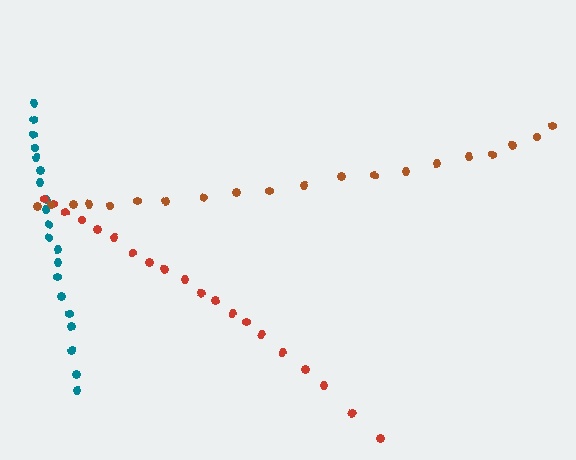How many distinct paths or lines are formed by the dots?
There are 3 distinct paths.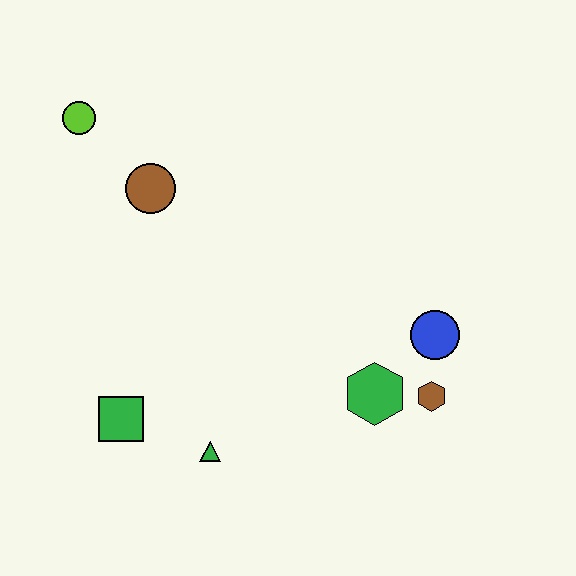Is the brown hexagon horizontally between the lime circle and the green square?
No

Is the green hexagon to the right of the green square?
Yes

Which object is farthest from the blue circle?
The lime circle is farthest from the blue circle.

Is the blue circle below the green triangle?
No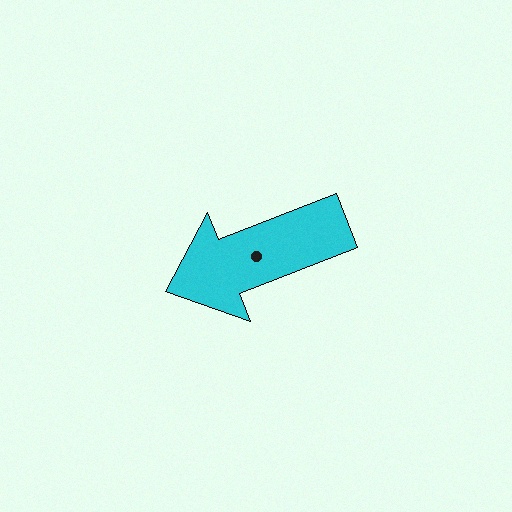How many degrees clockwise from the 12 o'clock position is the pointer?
Approximately 249 degrees.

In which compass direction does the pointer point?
West.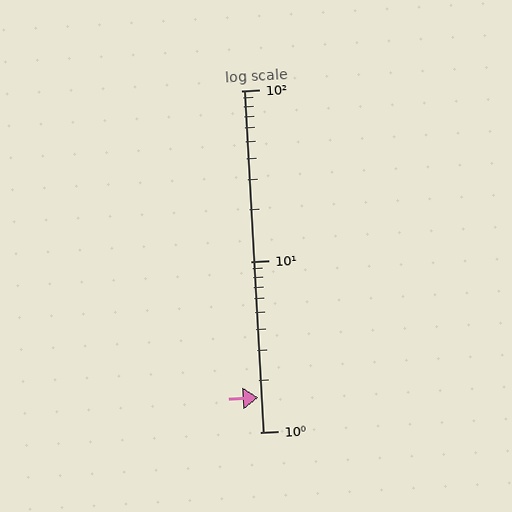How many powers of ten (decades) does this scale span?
The scale spans 2 decades, from 1 to 100.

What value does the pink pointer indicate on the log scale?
The pointer indicates approximately 1.6.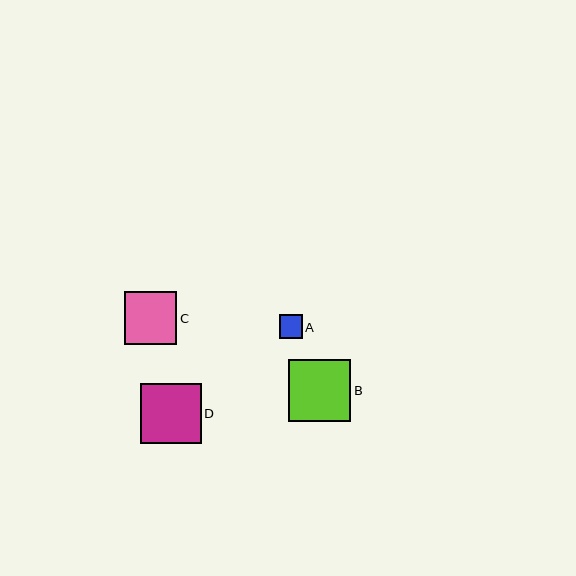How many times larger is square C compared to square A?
Square C is approximately 2.2 times the size of square A.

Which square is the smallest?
Square A is the smallest with a size of approximately 23 pixels.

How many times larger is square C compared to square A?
Square C is approximately 2.2 times the size of square A.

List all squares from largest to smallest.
From largest to smallest: B, D, C, A.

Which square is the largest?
Square B is the largest with a size of approximately 62 pixels.